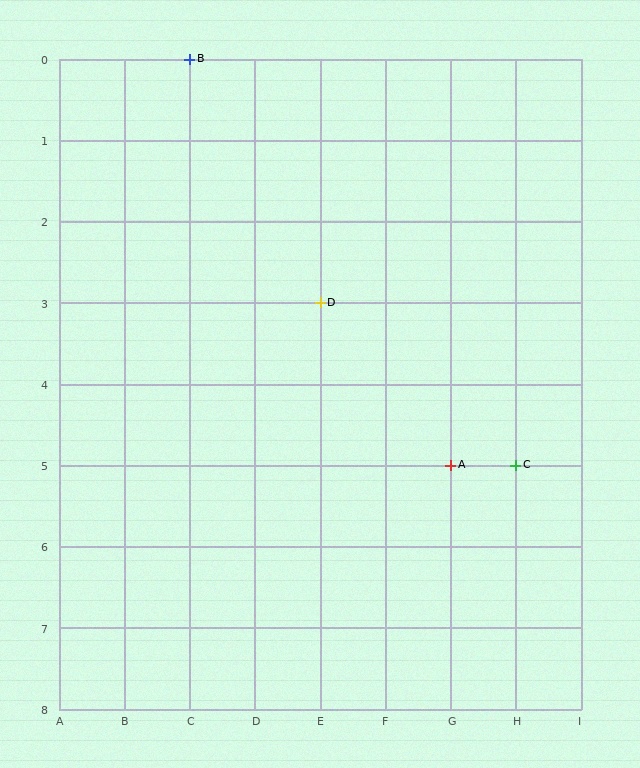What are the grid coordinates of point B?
Point B is at grid coordinates (C, 0).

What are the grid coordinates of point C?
Point C is at grid coordinates (H, 5).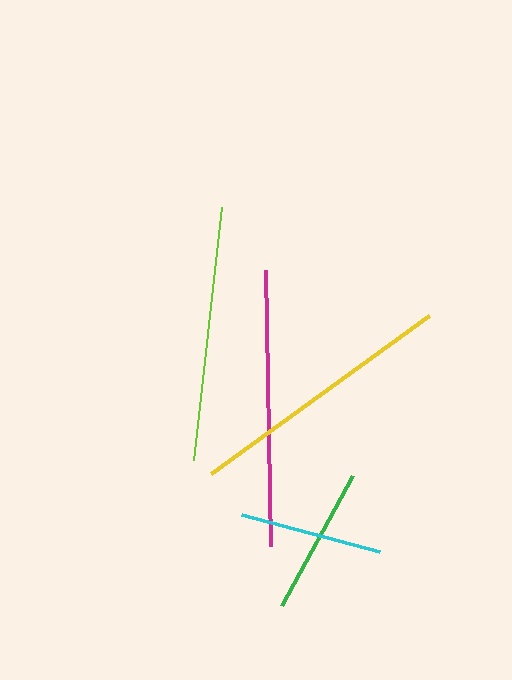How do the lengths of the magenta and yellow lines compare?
The magenta and yellow lines are approximately the same length.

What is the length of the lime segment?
The lime segment is approximately 255 pixels long.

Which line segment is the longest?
The magenta line is the longest at approximately 276 pixels.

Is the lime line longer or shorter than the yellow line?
The yellow line is longer than the lime line.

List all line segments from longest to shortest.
From longest to shortest: magenta, yellow, lime, green, cyan.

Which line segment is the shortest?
The cyan line is the shortest at approximately 143 pixels.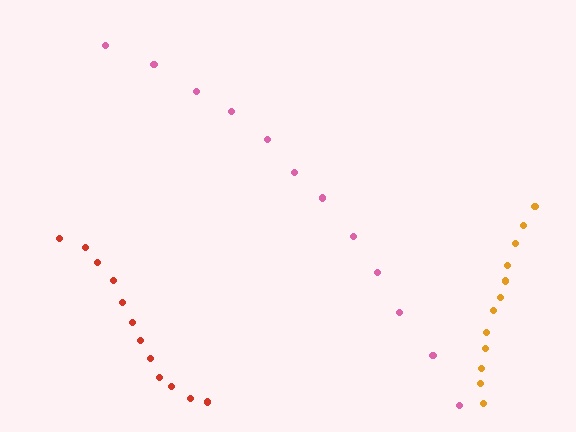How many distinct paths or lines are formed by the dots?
There are 3 distinct paths.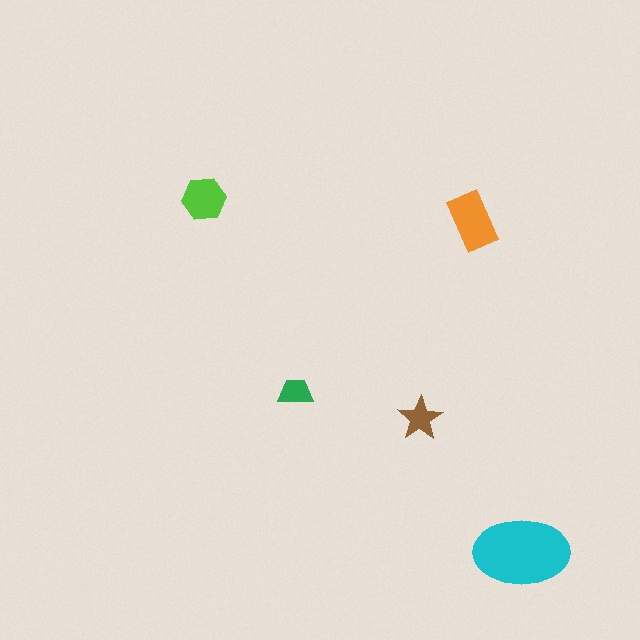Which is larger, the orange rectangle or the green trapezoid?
The orange rectangle.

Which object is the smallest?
The green trapezoid.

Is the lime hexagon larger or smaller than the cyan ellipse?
Smaller.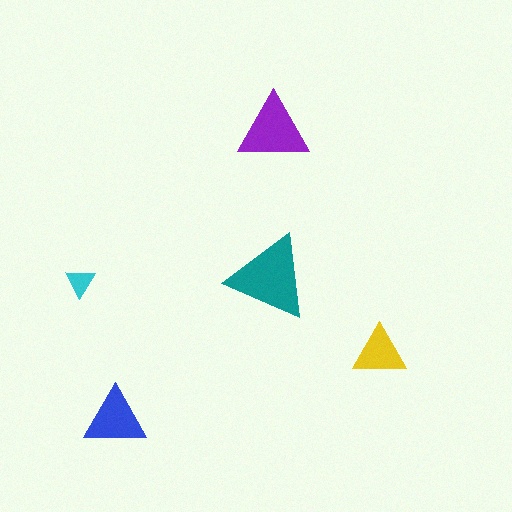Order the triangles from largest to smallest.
the teal one, the purple one, the blue one, the yellow one, the cyan one.